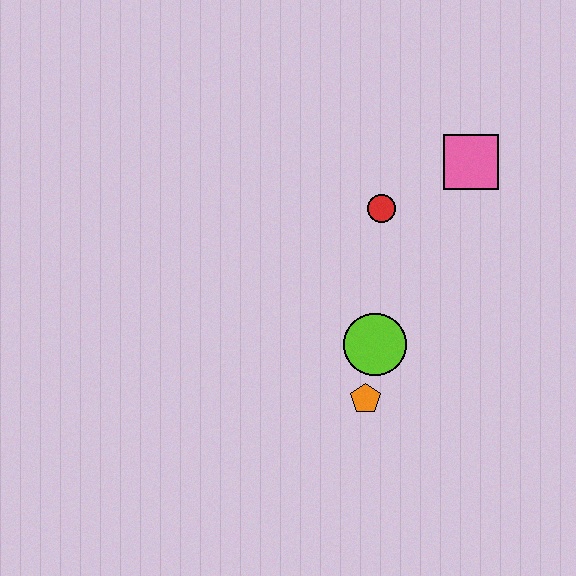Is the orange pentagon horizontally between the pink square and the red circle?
No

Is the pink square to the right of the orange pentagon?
Yes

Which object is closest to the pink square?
The red circle is closest to the pink square.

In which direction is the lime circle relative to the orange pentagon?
The lime circle is above the orange pentagon.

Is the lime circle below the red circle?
Yes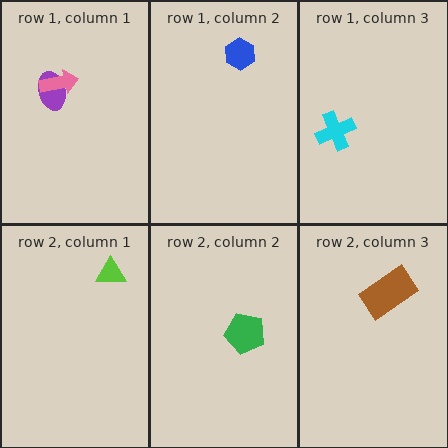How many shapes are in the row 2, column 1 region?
1.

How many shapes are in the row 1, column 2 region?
1.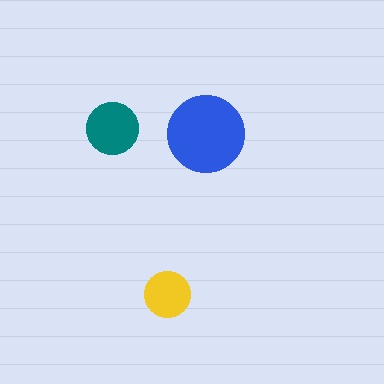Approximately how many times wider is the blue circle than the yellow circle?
About 1.5 times wider.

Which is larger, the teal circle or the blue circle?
The blue one.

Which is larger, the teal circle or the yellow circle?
The teal one.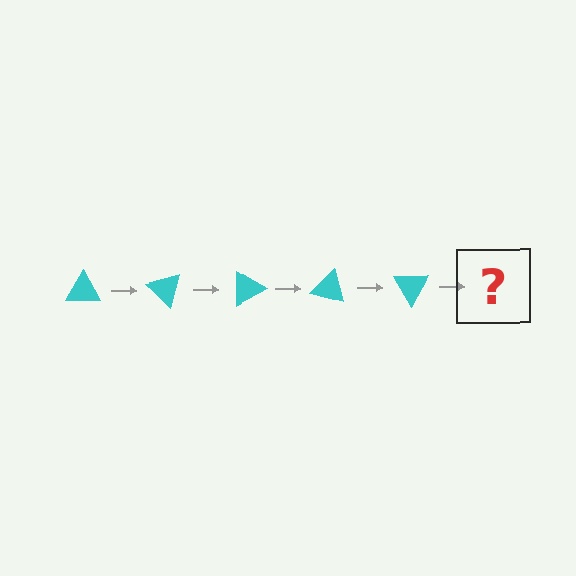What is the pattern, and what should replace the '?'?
The pattern is that the triangle rotates 45 degrees each step. The '?' should be a cyan triangle rotated 225 degrees.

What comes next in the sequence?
The next element should be a cyan triangle rotated 225 degrees.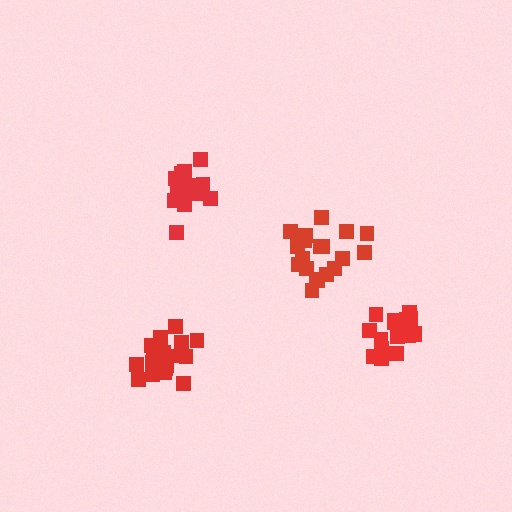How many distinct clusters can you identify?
There are 4 distinct clusters.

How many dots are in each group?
Group 1: 21 dots, Group 2: 18 dots, Group 3: 19 dots, Group 4: 21 dots (79 total).